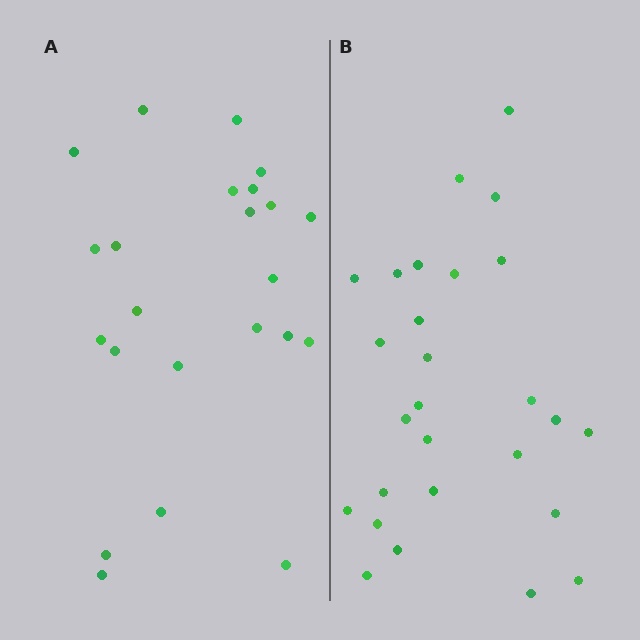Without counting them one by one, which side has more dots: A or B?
Region B (the right region) has more dots.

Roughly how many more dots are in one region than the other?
Region B has about 4 more dots than region A.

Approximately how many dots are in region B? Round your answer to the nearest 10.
About 30 dots. (The exact count is 27, which rounds to 30.)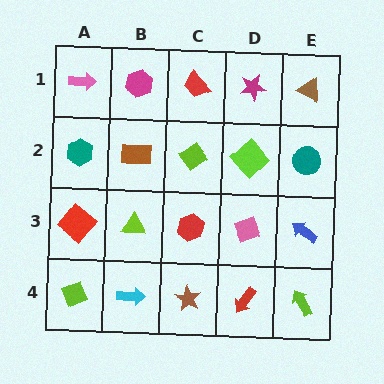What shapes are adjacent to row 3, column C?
A lime diamond (row 2, column C), a brown star (row 4, column C), a lime triangle (row 3, column B), a pink diamond (row 3, column D).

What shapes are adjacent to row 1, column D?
A lime diamond (row 2, column D), a red trapezoid (row 1, column C), a brown triangle (row 1, column E).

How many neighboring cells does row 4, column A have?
2.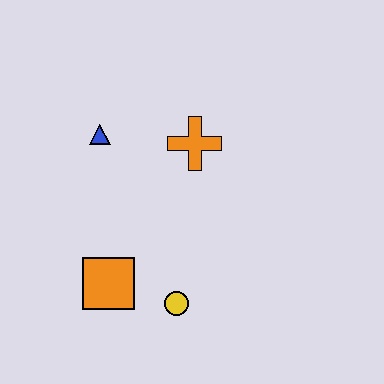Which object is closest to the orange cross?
The blue triangle is closest to the orange cross.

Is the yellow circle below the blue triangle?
Yes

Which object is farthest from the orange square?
The orange cross is farthest from the orange square.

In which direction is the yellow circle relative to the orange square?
The yellow circle is to the right of the orange square.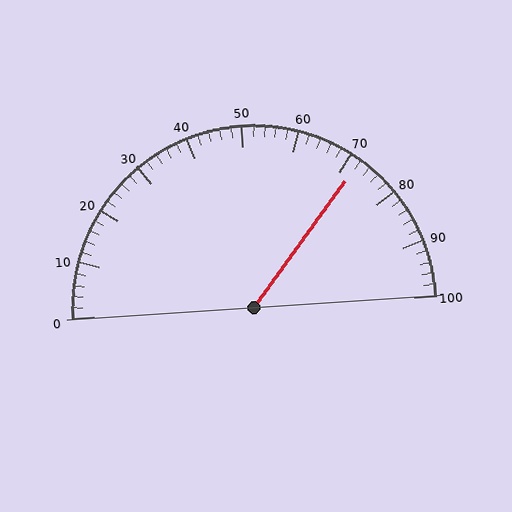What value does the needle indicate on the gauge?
The needle indicates approximately 72.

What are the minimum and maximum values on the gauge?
The gauge ranges from 0 to 100.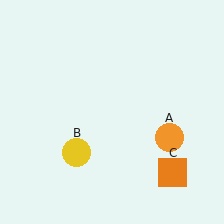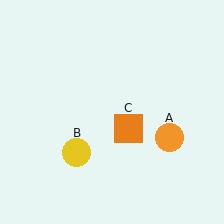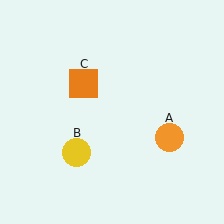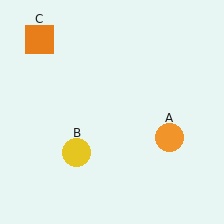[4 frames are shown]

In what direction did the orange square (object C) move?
The orange square (object C) moved up and to the left.